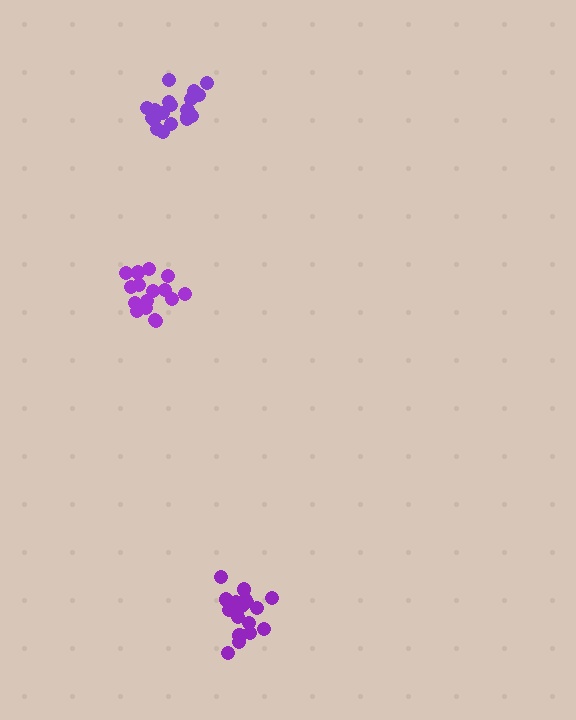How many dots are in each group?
Group 1: 17 dots, Group 2: 19 dots, Group 3: 16 dots (52 total).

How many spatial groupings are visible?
There are 3 spatial groupings.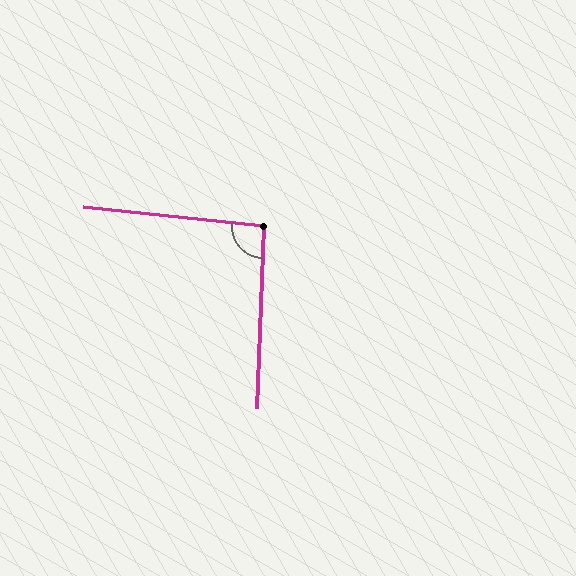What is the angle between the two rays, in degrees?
Approximately 94 degrees.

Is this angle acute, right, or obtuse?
It is approximately a right angle.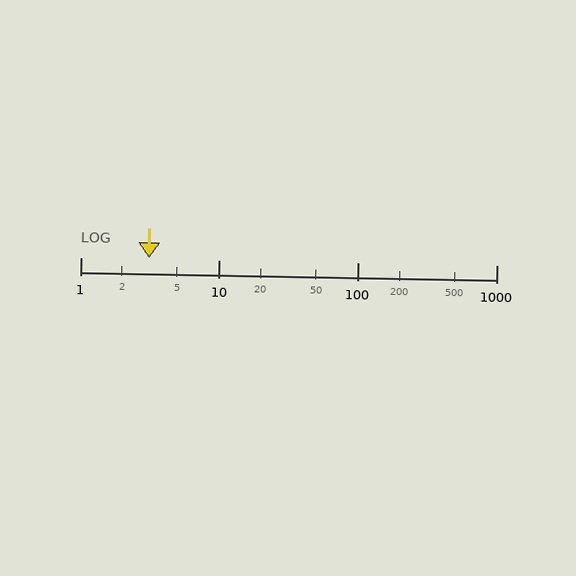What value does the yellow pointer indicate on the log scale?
The pointer indicates approximately 3.1.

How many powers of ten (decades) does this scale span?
The scale spans 3 decades, from 1 to 1000.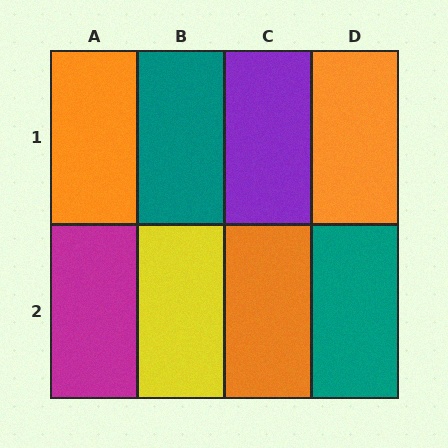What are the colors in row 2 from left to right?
Magenta, yellow, orange, teal.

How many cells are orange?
3 cells are orange.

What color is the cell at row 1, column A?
Orange.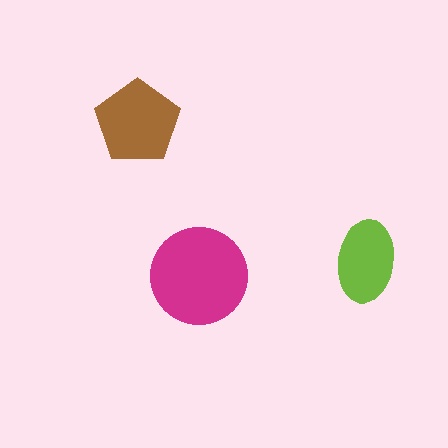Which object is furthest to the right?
The lime ellipse is rightmost.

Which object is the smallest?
The lime ellipse.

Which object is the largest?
The magenta circle.